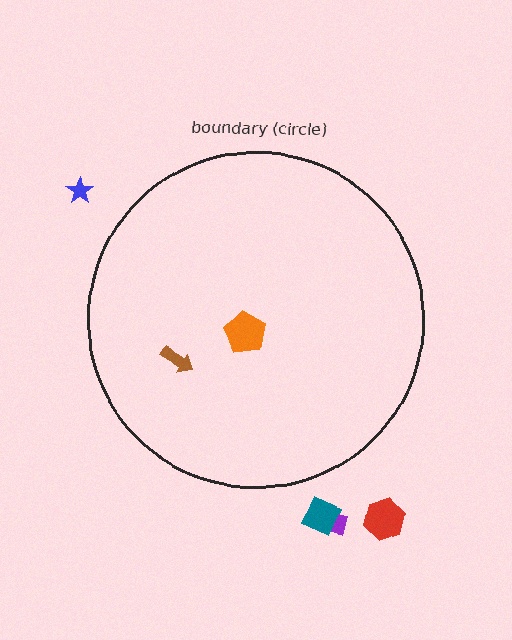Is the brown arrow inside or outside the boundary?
Inside.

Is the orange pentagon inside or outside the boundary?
Inside.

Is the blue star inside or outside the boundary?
Outside.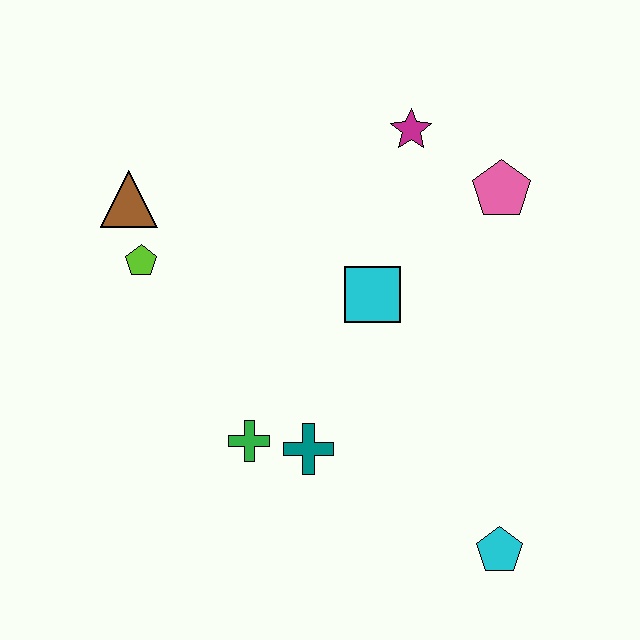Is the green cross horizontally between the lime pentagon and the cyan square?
Yes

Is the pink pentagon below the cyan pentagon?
No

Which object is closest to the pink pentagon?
The magenta star is closest to the pink pentagon.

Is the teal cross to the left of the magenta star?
Yes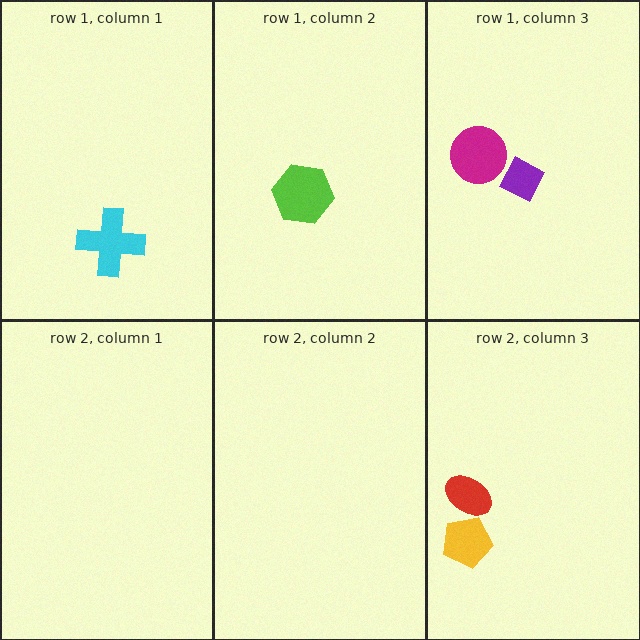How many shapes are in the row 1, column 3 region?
2.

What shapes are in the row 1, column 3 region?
The purple diamond, the magenta circle.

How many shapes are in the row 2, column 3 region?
2.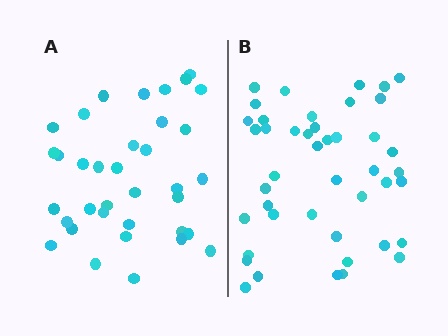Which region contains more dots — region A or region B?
Region B (the right region) has more dots.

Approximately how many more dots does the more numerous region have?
Region B has roughly 8 or so more dots than region A.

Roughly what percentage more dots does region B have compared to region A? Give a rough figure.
About 20% more.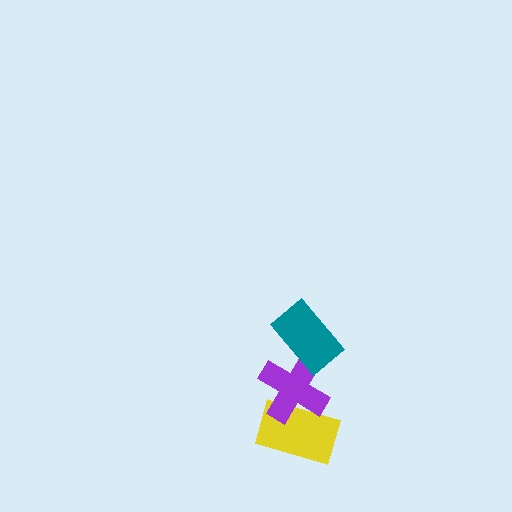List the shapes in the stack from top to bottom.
From top to bottom: the teal rectangle, the purple cross, the yellow rectangle.